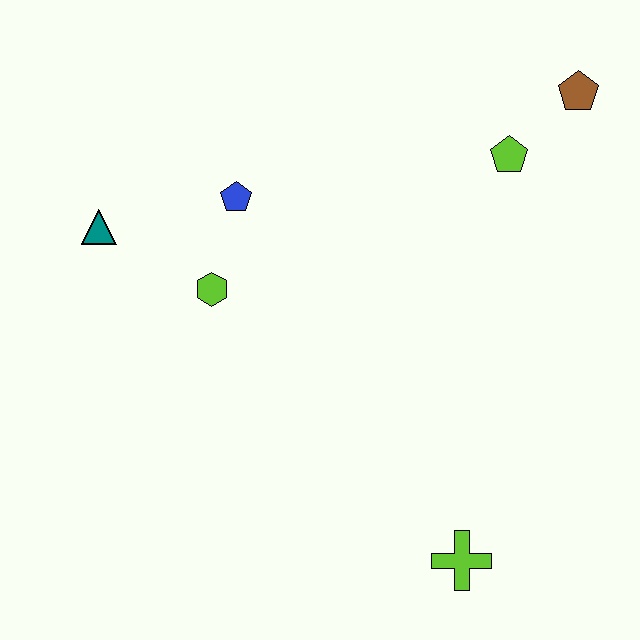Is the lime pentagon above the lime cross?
Yes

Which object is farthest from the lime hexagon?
The brown pentagon is farthest from the lime hexagon.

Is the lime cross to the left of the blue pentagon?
No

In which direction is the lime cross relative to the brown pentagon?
The lime cross is below the brown pentagon.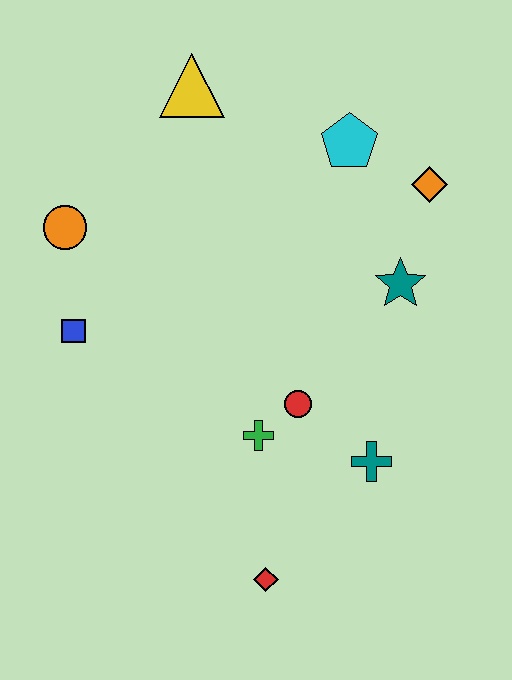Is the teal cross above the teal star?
No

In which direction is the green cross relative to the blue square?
The green cross is to the right of the blue square.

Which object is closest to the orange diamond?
The cyan pentagon is closest to the orange diamond.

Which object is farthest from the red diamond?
The yellow triangle is farthest from the red diamond.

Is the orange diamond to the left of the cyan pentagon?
No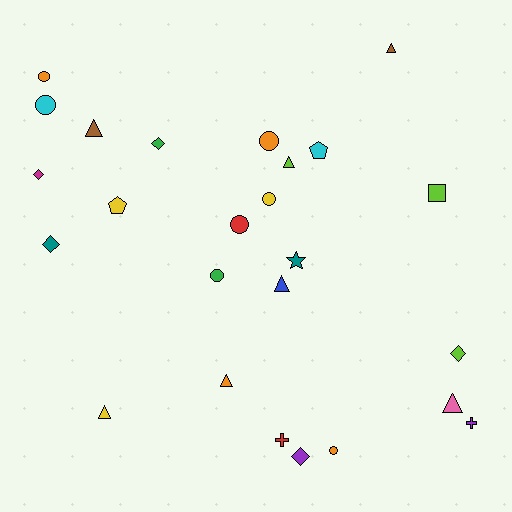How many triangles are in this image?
There are 7 triangles.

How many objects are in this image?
There are 25 objects.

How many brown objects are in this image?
There are 2 brown objects.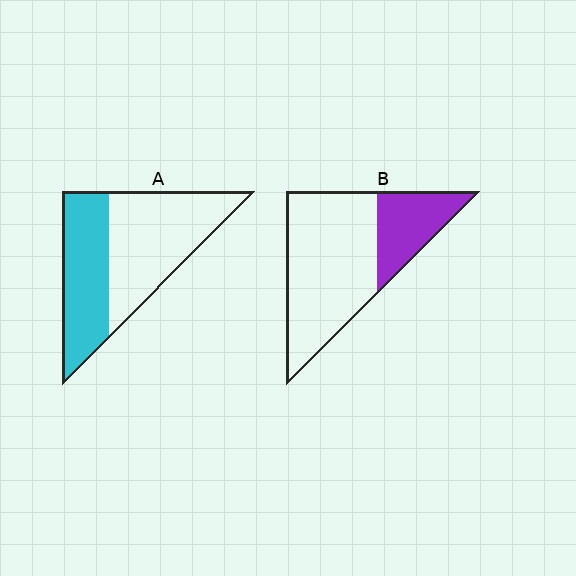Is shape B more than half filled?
No.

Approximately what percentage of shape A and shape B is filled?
A is approximately 45% and B is approximately 30%.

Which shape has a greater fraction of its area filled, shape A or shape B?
Shape A.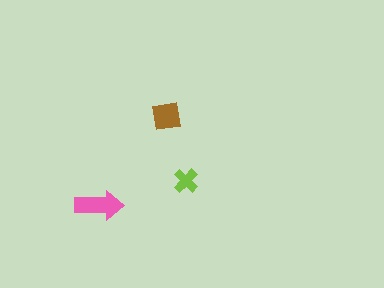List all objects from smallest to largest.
The lime cross, the brown square, the pink arrow.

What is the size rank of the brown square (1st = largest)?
2nd.